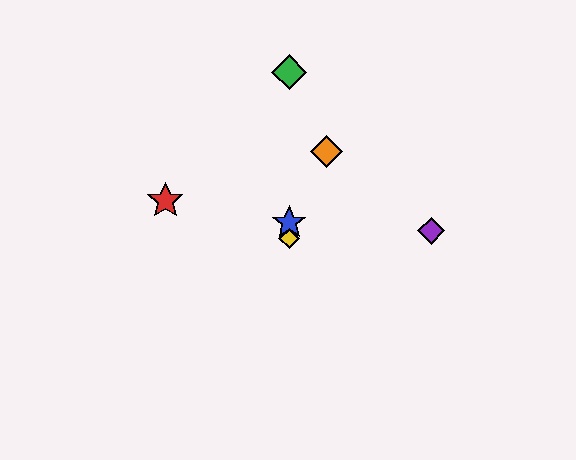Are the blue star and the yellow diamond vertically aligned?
Yes, both are at x≈289.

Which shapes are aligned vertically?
The blue star, the green diamond, the yellow diamond are aligned vertically.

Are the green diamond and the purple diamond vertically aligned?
No, the green diamond is at x≈289 and the purple diamond is at x≈431.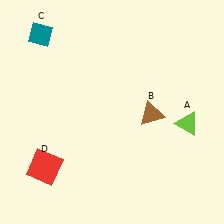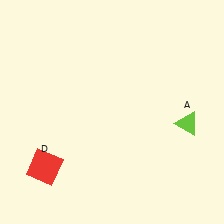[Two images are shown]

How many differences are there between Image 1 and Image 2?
There are 2 differences between the two images.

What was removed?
The teal diamond (C), the brown triangle (B) were removed in Image 2.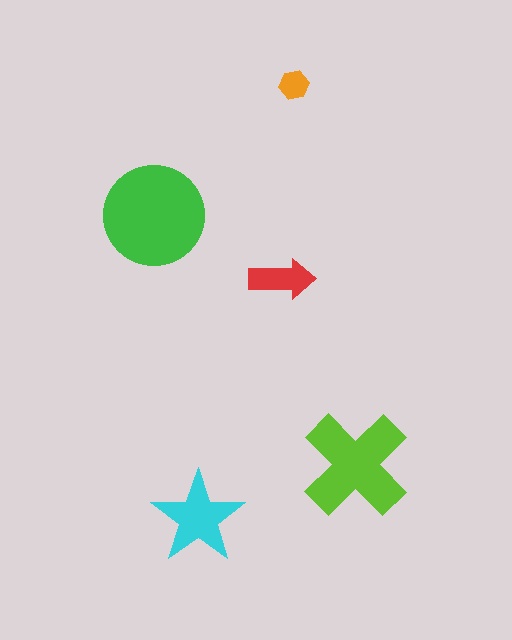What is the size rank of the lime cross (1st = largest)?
2nd.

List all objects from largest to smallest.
The green circle, the lime cross, the cyan star, the red arrow, the orange hexagon.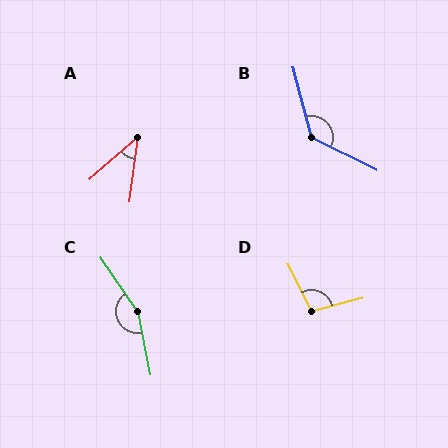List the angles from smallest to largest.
A (41°), D (101°), B (131°), C (157°).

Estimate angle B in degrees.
Approximately 131 degrees.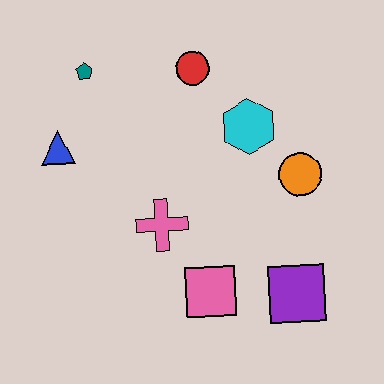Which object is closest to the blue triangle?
The teal pentagon is closest to the blue triangle.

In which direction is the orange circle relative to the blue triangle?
The orange circle is to the right of the blue triangle.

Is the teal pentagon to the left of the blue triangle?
No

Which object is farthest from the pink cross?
The teal pentagon is farthest from the pink cross.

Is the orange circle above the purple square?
Yes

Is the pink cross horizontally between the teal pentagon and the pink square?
Yes